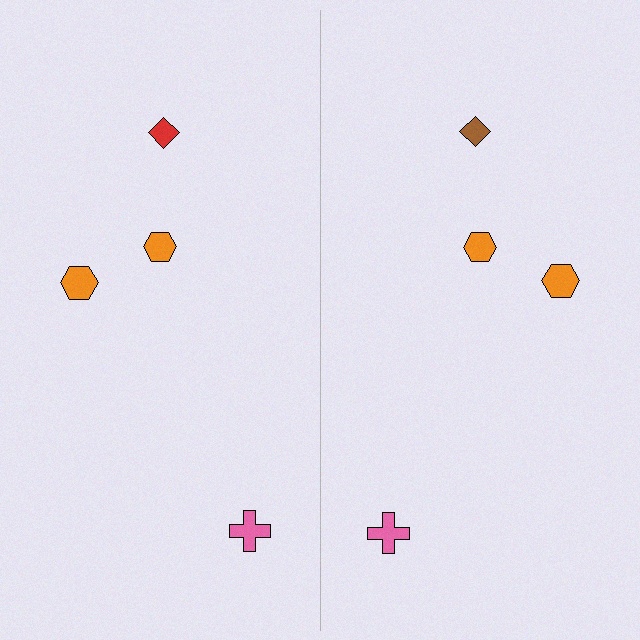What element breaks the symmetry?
The brown diamond on the right side breaks the symmetry — its mirror counterpart is red.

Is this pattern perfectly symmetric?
No, the pattern is not perfectly symmetric. The brown diamond on the right side breaks the symmetry — its mirror counterpart is red.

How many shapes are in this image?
There are 8 shapes in this image.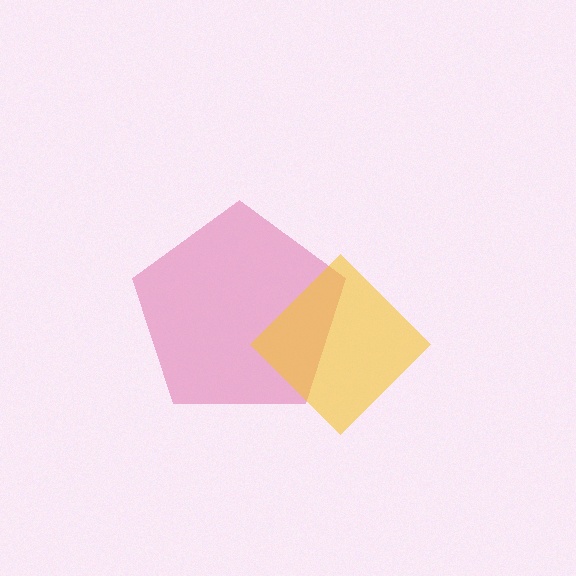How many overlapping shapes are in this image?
There are 2 overlapping shapes in the image.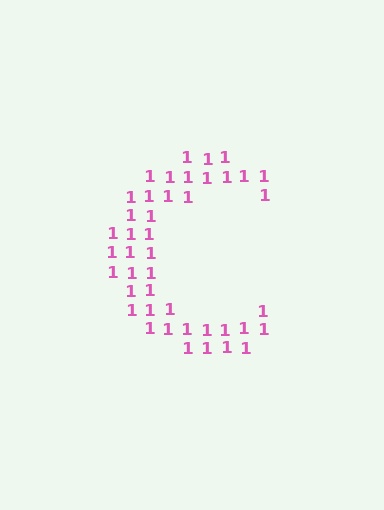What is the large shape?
The large shape is the letter C.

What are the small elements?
The small elements are digit 1's.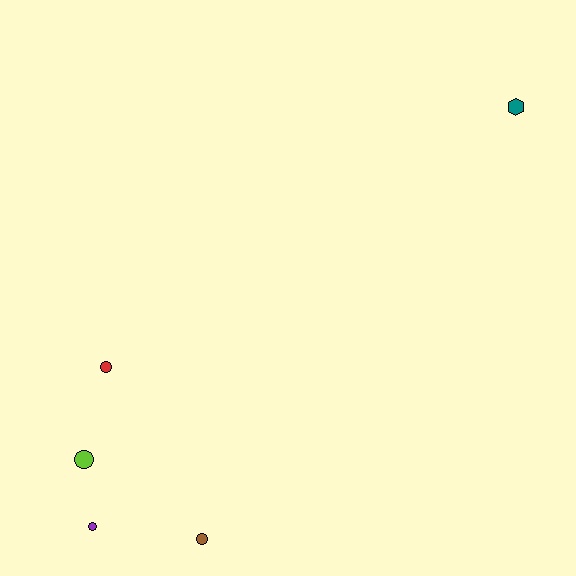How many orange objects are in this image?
There are no orange objects.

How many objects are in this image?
There are 5 objects.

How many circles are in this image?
There are 4 circles.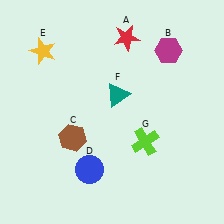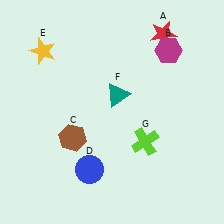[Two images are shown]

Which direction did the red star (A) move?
The red star (A) moved right.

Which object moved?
The red star (A) moved right.